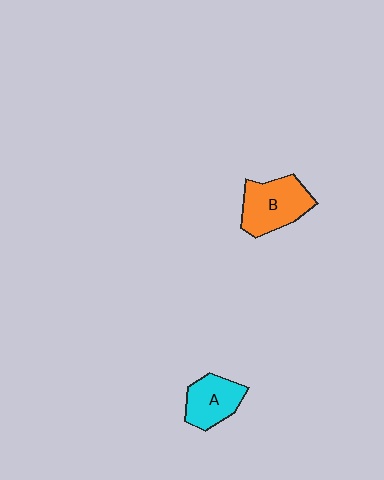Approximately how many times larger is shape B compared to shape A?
Approximately 1.3 times.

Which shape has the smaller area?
Shape A (cyan).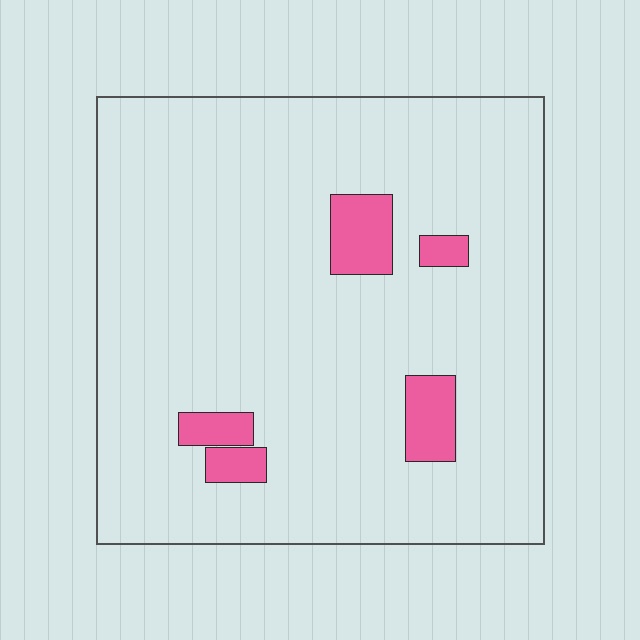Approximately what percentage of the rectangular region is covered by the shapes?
Approximately 10%.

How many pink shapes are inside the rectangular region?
5.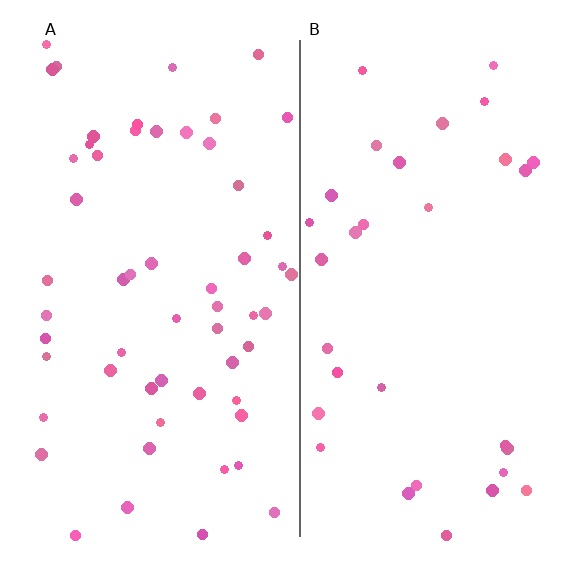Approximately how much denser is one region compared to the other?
Approximately 1.8× — region A over region B.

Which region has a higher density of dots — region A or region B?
A (the left).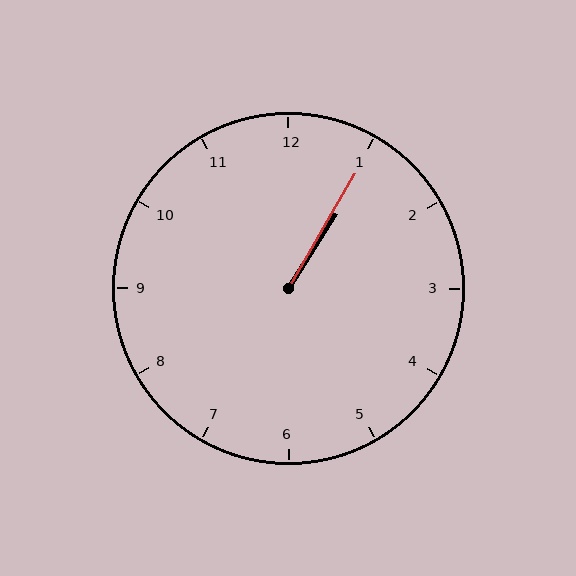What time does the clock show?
1:05.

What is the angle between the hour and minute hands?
Approximately 2 degrees.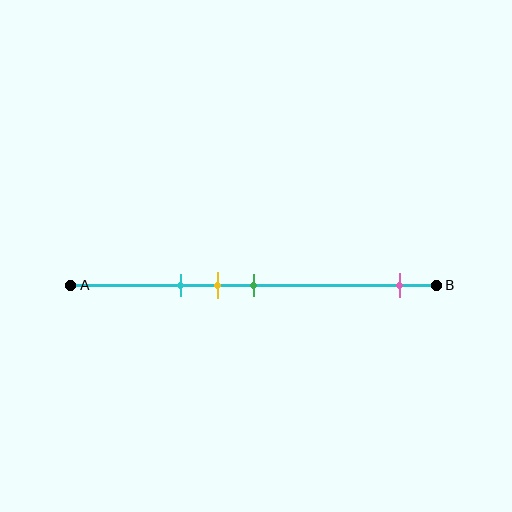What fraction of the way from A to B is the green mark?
The green mark is approximately 50% (0.5) of the way from A to B.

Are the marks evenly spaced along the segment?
No, the marks are not evenly spaced.